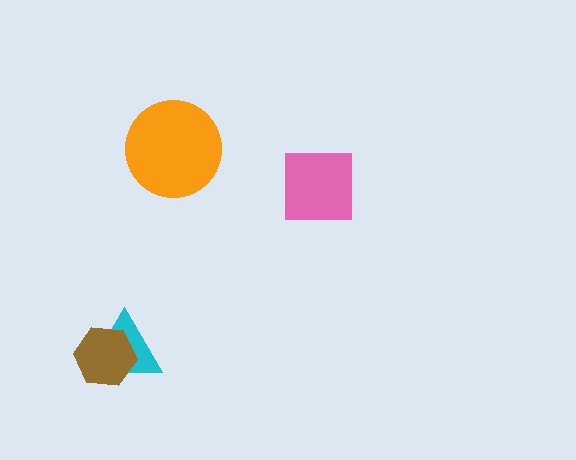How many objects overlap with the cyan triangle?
1 object overlaps with the cyan triangle.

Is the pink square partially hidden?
No, no other shape covers it.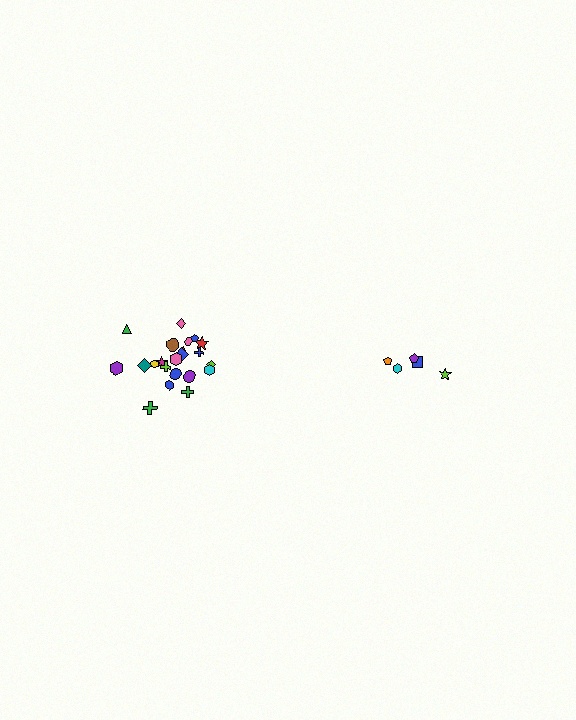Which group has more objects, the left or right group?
The left group.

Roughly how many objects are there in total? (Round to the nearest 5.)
Roughly 25 objects in total.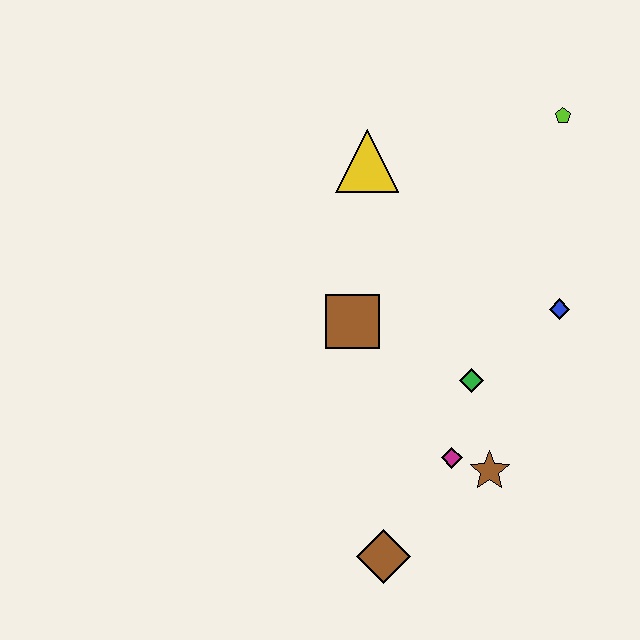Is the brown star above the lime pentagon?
No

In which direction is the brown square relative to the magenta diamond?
The brown square is above the magenta diamond.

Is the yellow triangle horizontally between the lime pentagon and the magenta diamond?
No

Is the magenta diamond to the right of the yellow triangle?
Yes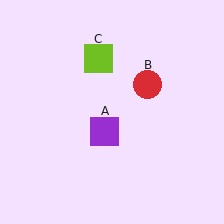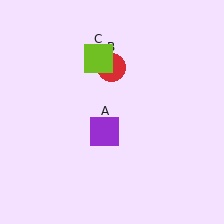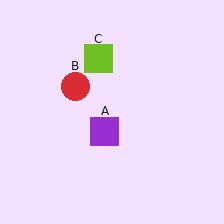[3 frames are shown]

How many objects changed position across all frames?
1 object changed position: red circle (object B).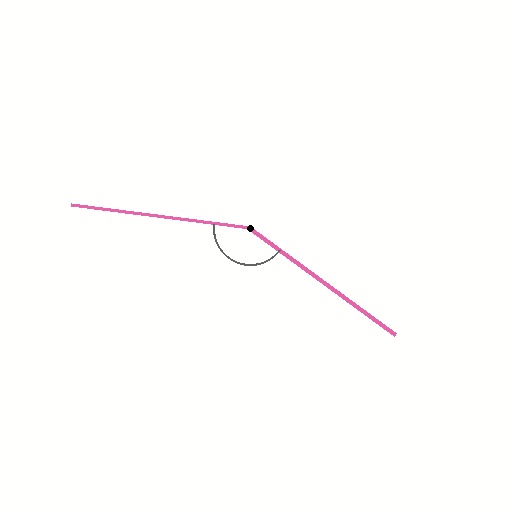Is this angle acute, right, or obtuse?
It is obtuse.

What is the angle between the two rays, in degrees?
Approximately 151 degrees.